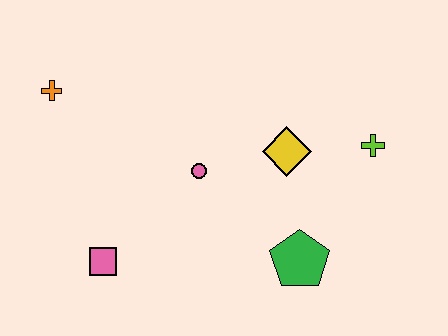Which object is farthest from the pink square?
The lime cross is farthest from the pink square.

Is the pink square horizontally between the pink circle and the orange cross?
Yes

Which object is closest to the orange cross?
The pink circle is closest to the orange cross.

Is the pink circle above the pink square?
Yes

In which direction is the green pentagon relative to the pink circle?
The green pentagon is to the right of the pink circle.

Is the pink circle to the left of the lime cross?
Yes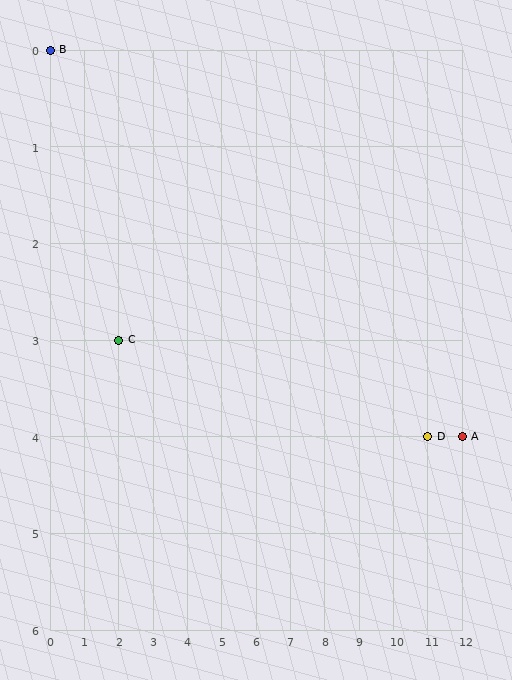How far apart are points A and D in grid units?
Points A and D are 1 column apart.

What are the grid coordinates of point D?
Point D is at grid coordinates (11, 4).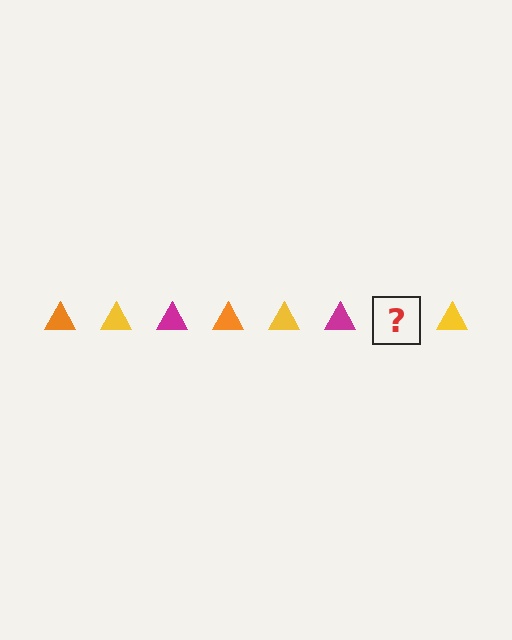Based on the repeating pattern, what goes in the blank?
The blank should be an orange triangle.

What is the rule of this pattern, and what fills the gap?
The rule is that the pattern cycles through orange, yellow, magenta triangles. The gap should be filled with an orange triangle.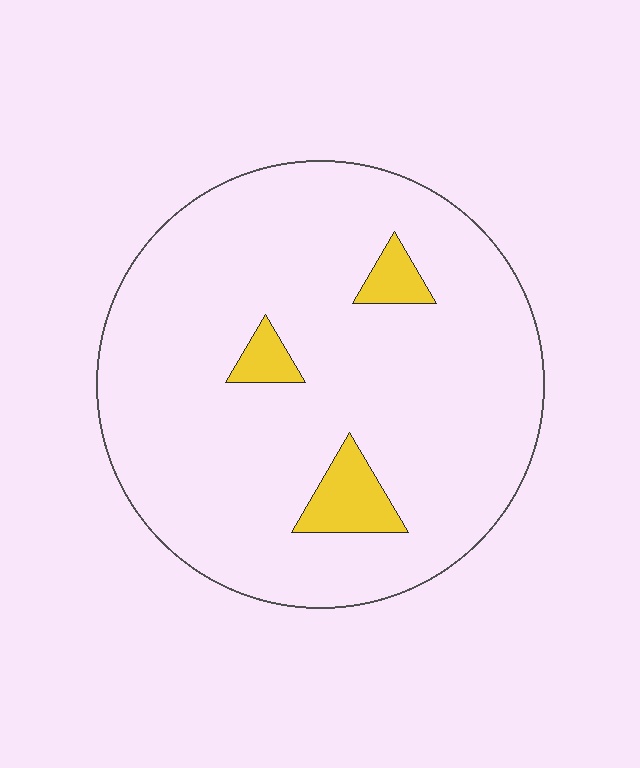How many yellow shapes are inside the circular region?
3.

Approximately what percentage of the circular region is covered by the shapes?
Approximately 10%.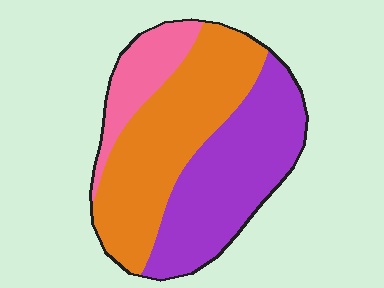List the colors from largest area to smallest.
From largest to smallest: orange, purple, pink.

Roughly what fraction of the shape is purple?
Purple covers about 40% of the shape.